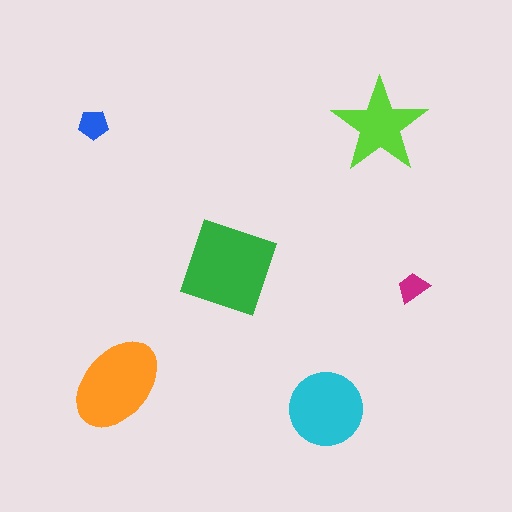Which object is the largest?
The green square.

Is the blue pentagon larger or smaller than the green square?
Smaller.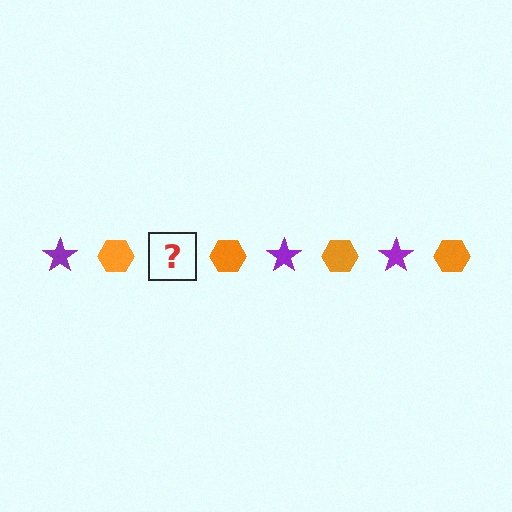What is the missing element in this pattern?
The missing element is a purple star.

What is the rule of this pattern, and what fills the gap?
The rule is that the pattern alternates between purple star and orange hexagon. The gap should be filled with a purple star.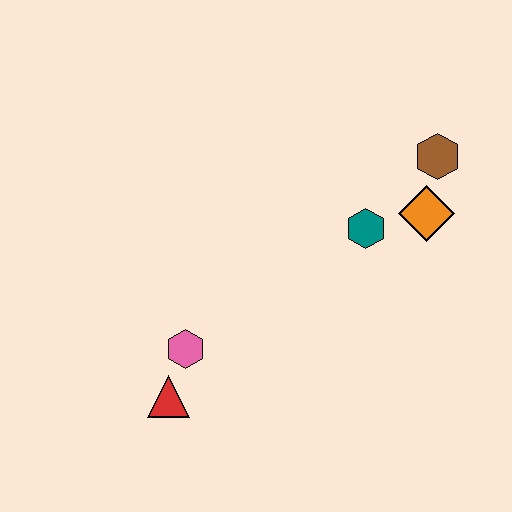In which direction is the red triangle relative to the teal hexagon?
The red triangle is to the left of the teal hexagon.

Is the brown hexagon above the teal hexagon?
Yes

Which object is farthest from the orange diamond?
The red triangle is farthest from the orange diamond.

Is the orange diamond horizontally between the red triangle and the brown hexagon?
Yes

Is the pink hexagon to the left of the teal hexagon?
Yes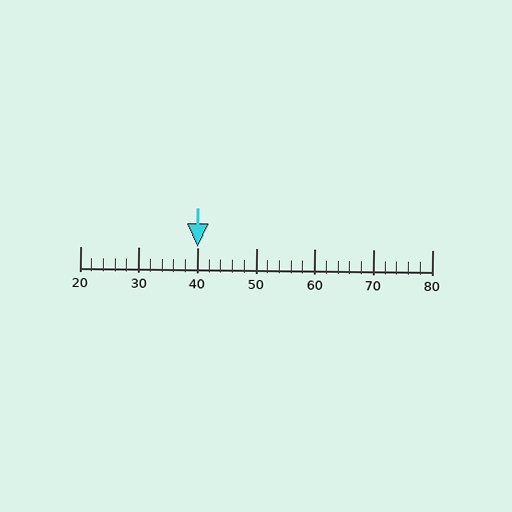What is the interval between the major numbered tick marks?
The major tick marks are spaced 10 units apart.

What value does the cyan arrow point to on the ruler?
The cyan arrow points to approximately 40.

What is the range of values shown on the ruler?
The ruler shows values from 20 to 80.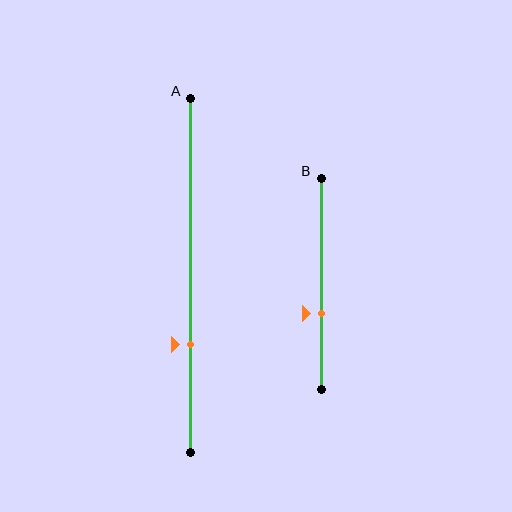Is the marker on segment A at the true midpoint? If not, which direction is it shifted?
No, the marker on segment A is shifted downward by about 20% of the segment length.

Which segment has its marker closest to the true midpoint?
Segment B has its marker closest to the true midpoint.